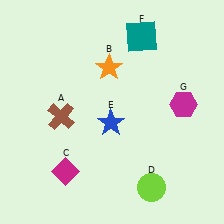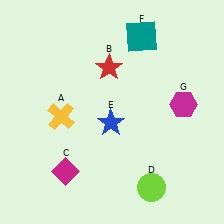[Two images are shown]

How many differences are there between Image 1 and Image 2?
There are 2 differences between the two images.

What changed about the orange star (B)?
In Image 1, B is orange. In Image 2, it changed to red.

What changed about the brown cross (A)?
In Image 1, A is brown. In Image 2, it changed to yellow.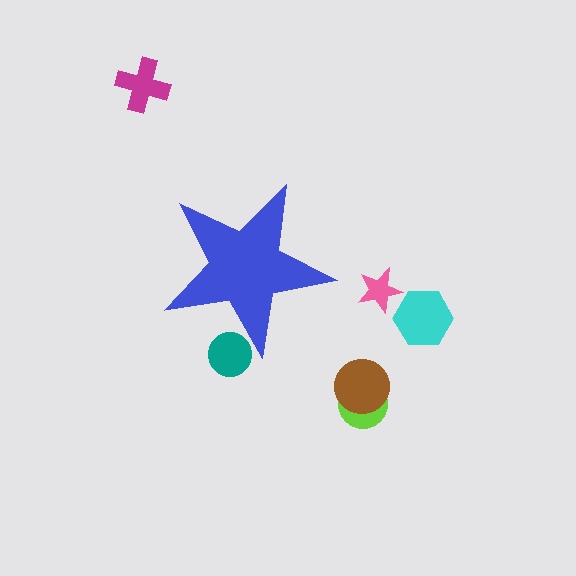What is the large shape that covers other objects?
A blue star.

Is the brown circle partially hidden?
No, the brown circle is fully visible.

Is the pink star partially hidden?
No, the pink star is fully visible.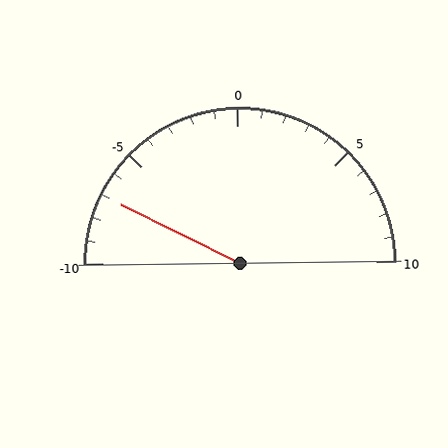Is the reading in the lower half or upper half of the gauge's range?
The reading is in the lower half of the range (-10 to 10).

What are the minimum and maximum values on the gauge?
The gauge ranges from -10 to 10.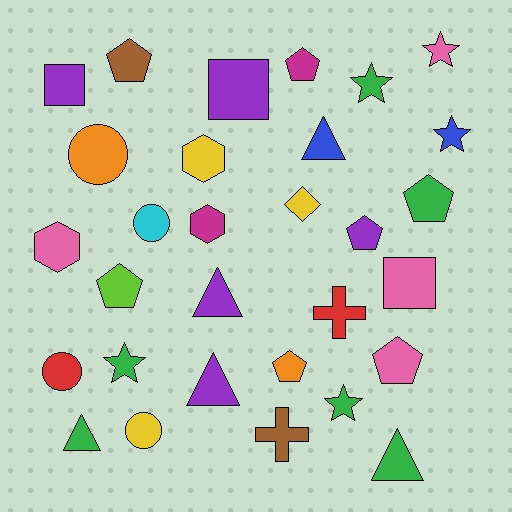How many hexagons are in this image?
There are 3 hexagons.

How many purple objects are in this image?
There are 5 purple objects.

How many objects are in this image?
There are 30 objects.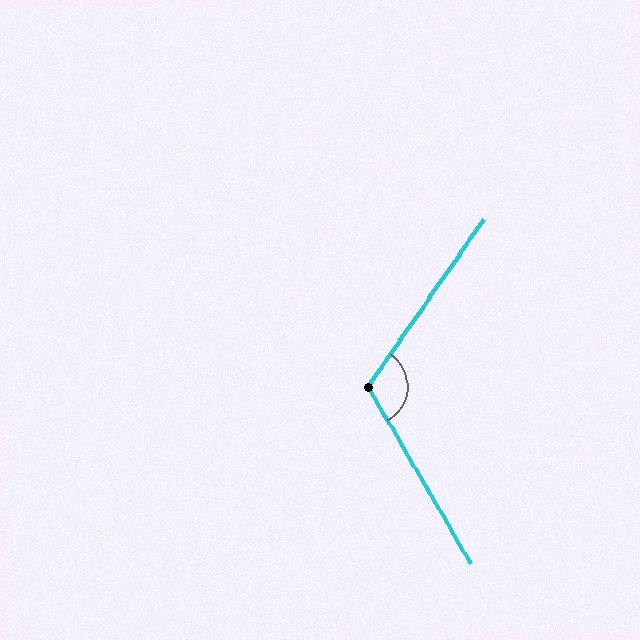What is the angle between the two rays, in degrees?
Approximately 115 degrees.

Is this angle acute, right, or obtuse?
It is obtuse.